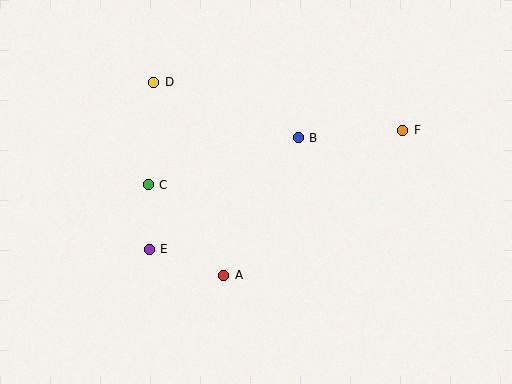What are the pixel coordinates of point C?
Point C is at (148, 185).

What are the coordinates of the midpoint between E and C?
The midpoint between E and C is at (149, 217).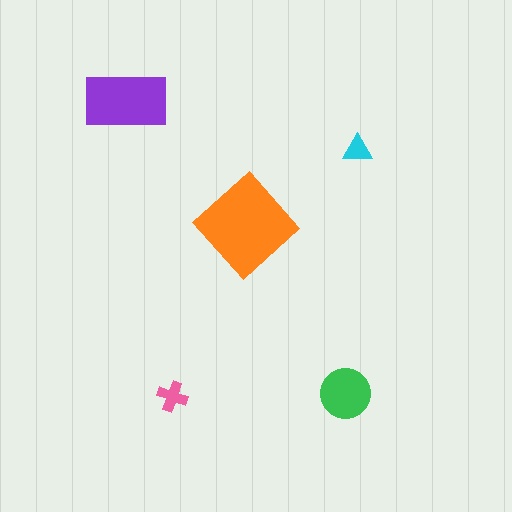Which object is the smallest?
The cyan triangle.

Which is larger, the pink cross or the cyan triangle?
The pink cross.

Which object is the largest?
The orange diamond.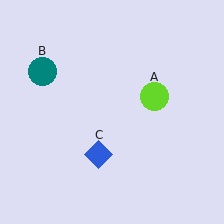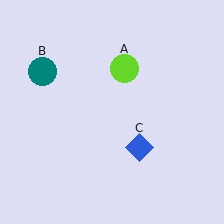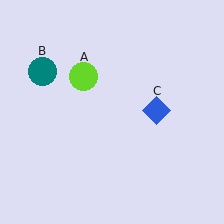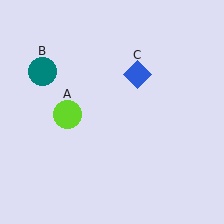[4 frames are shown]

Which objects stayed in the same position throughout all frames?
Teal circle (object B) remained stationary.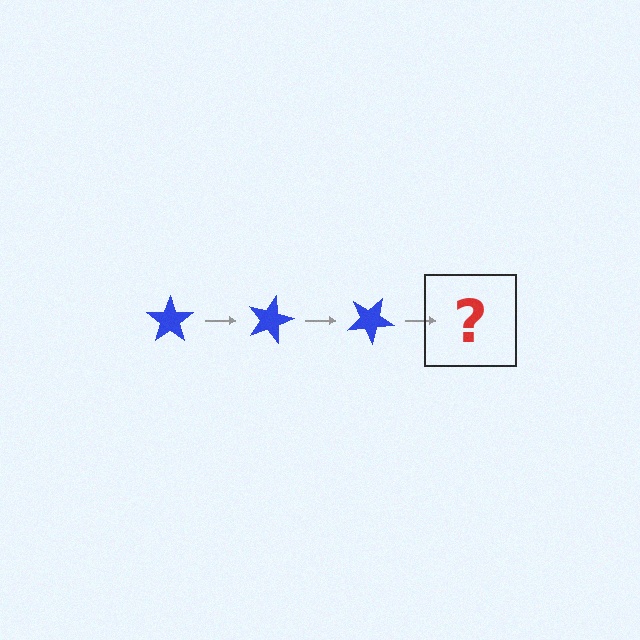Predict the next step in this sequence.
The next step is a blue star rotated 45 degrees.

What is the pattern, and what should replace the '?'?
The pattern is that the star rotates 15 degrees each step. The '?' should be a blue star rotated 45 degrees.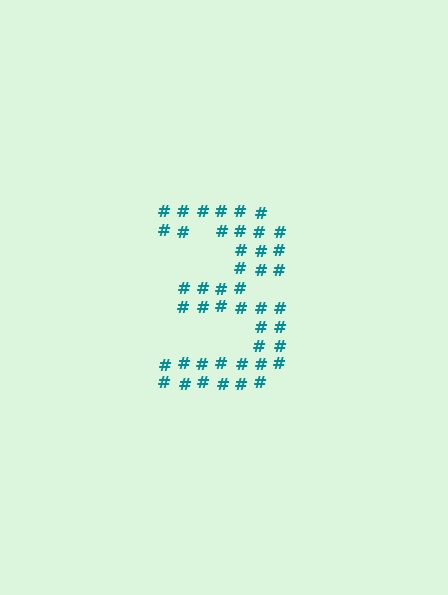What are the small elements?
The small elements are hash symbols.